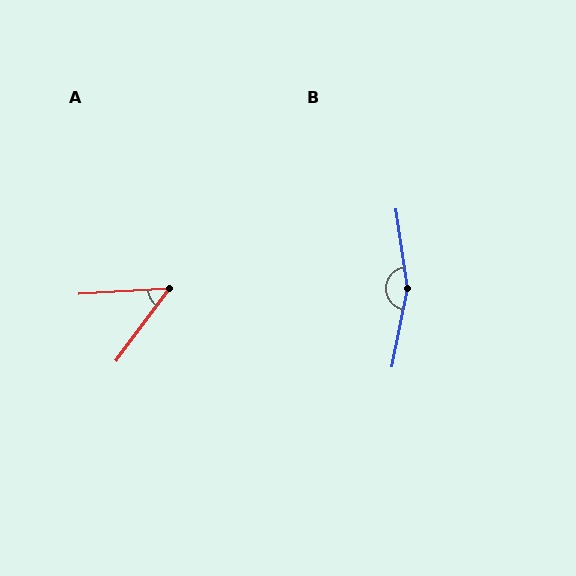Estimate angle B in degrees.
Approximately 161 degrees.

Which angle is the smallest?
A, at approximately 50 degrees.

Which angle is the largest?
B, at approximately 161 degrees.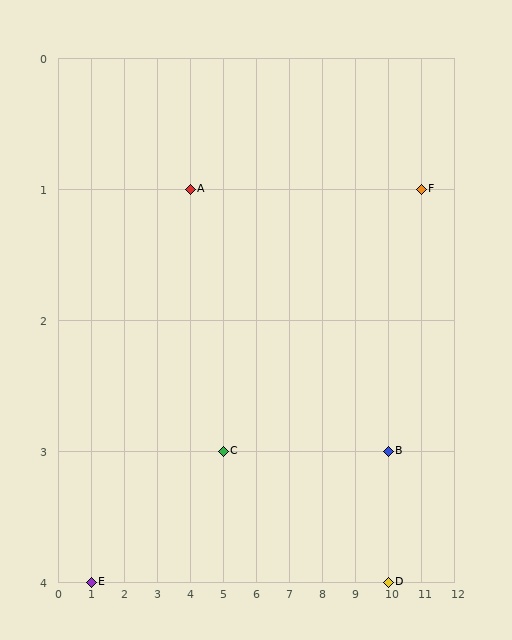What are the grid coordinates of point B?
Point B is at grid coordinates (10, 3).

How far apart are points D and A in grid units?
Points D and A are 6 columns and 3 rows apart (about 6.7 grid units diagonally).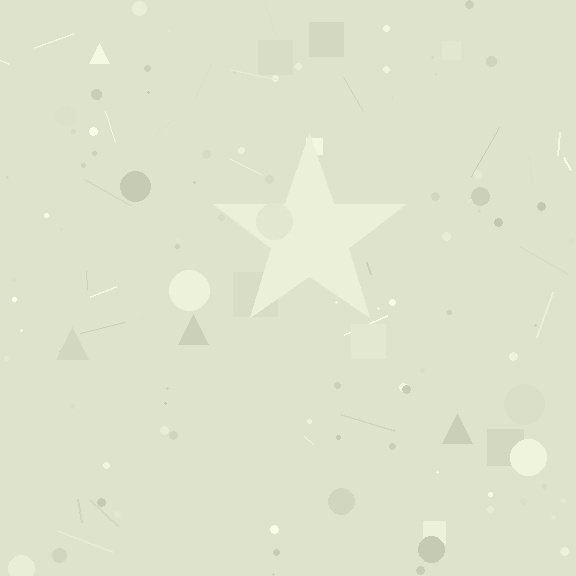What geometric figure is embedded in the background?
A star is embedded in the background.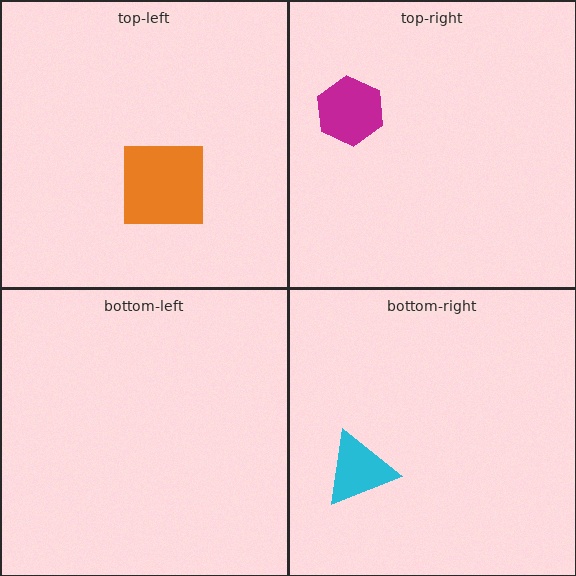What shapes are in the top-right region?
The magenta hexagon.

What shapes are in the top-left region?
The orange square.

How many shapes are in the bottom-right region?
1.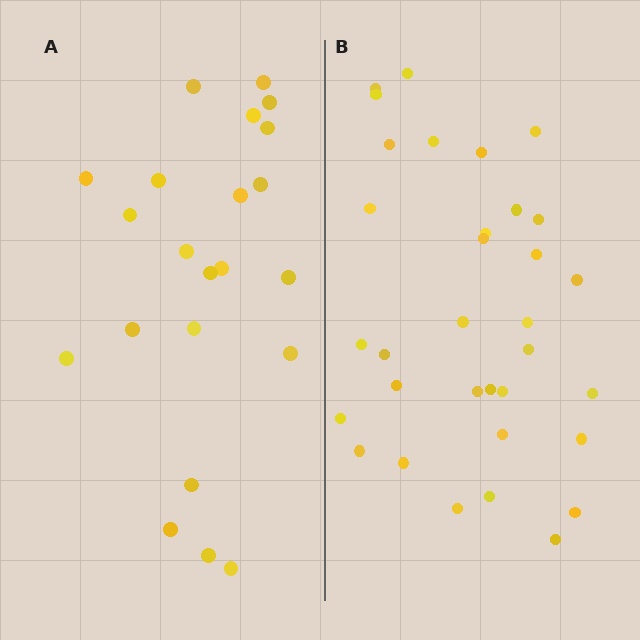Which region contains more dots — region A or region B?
Region B (the right region) has more dots.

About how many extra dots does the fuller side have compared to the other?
Region B has roughly 12 or so more dots than region A.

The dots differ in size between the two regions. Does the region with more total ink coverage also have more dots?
No. Region A has more total ink coverage because its dots are larger, but region B actually contains more individual dots. Total area can be misleading — the number of items is what matters here.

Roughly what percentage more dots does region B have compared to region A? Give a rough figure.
About 50% more.